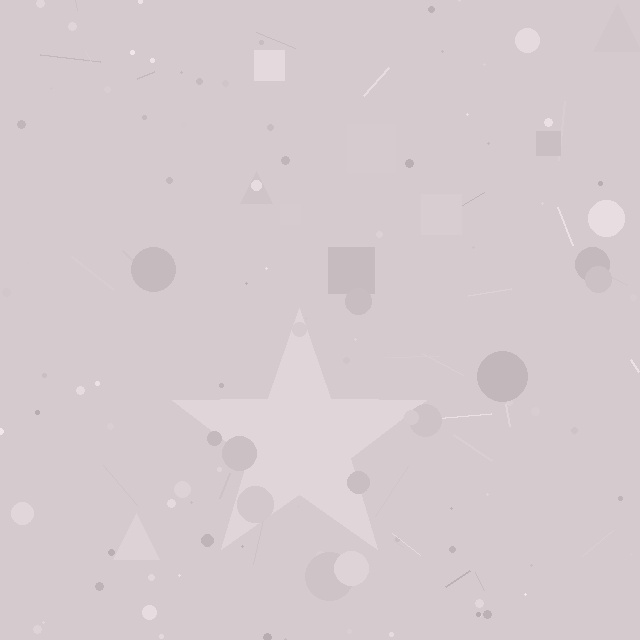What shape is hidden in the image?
A star is hidden in the image.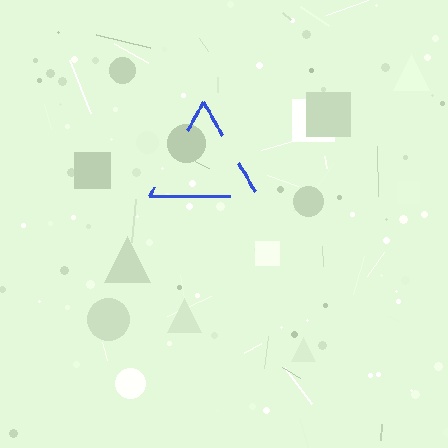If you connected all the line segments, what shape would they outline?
They would outline a triangle.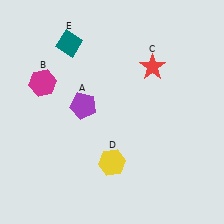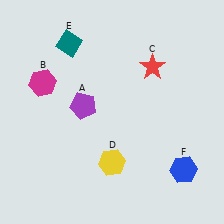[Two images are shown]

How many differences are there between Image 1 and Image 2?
There is 1 difference between the two images.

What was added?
A blue hexagon (F) was added in Image 2.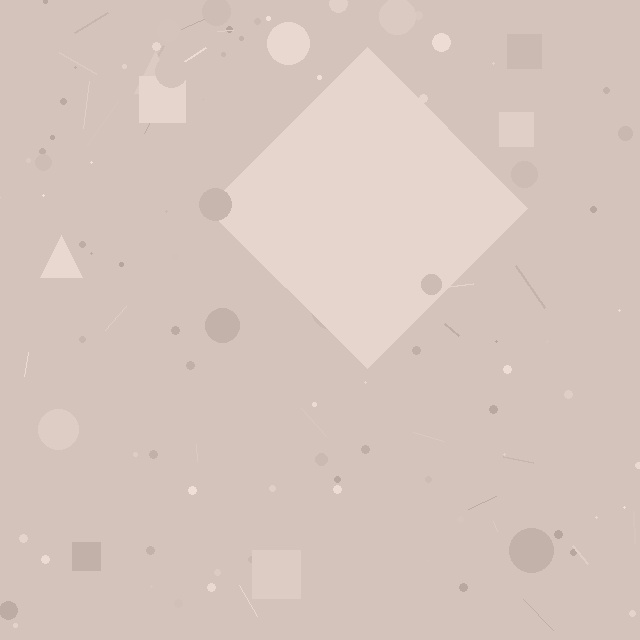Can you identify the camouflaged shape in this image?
The camouflaged shape is a diamond.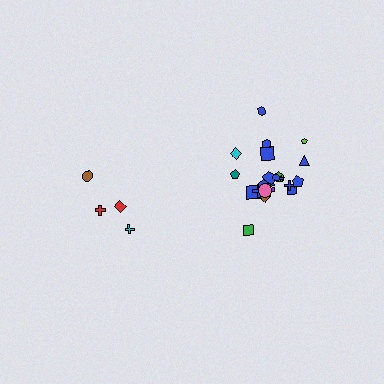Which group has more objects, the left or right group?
The right group.